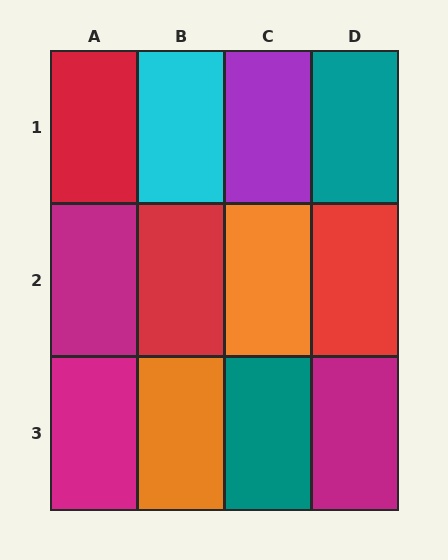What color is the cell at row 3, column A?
Magenta.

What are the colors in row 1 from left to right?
Red, cyan, purple, teal.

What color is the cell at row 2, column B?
Red.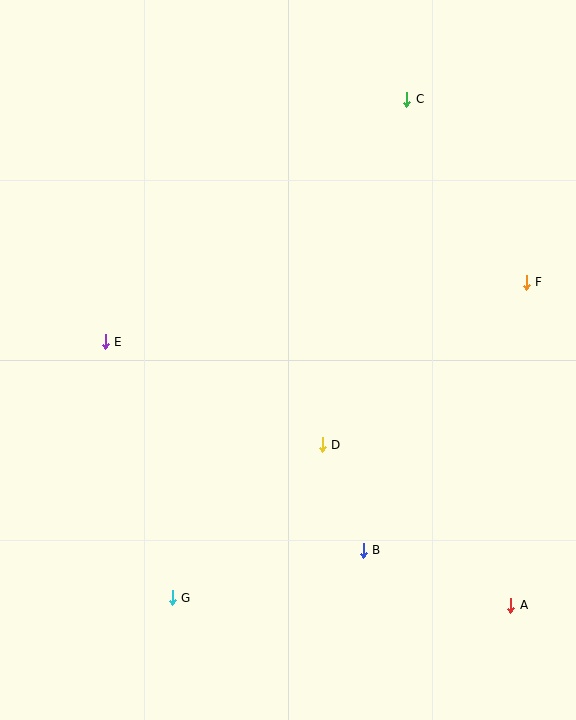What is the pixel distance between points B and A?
The distance between B and A is 157 pixels.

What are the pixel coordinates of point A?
Point A is at (511, 605).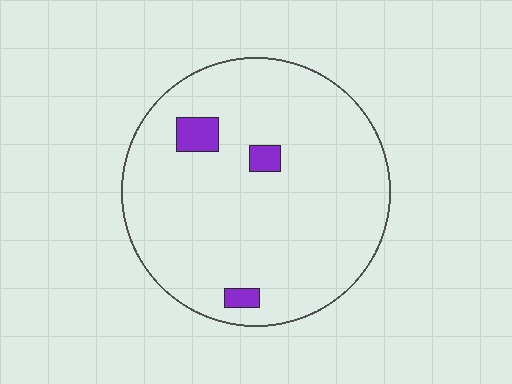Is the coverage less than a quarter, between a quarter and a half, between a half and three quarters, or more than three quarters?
Less than a quarter.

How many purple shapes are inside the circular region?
3.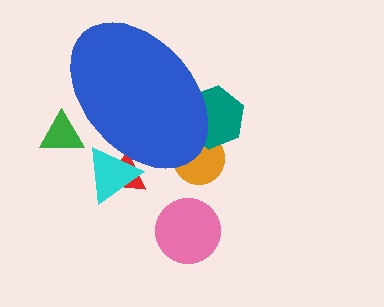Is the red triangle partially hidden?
Yes, the red triangle is partially hidden behind the blue ellipse.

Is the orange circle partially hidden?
Yes, the orange circle is partially hidden behind the blue ellipse.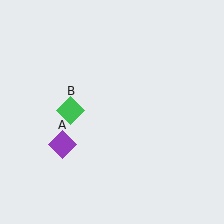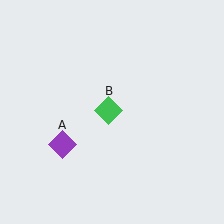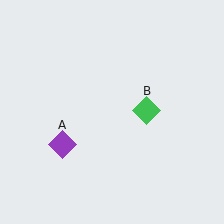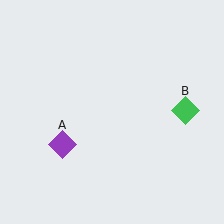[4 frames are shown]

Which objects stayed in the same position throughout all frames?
Purple diamond (object A) remained stationary.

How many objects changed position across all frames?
1 object changed position: green diamond (object B).